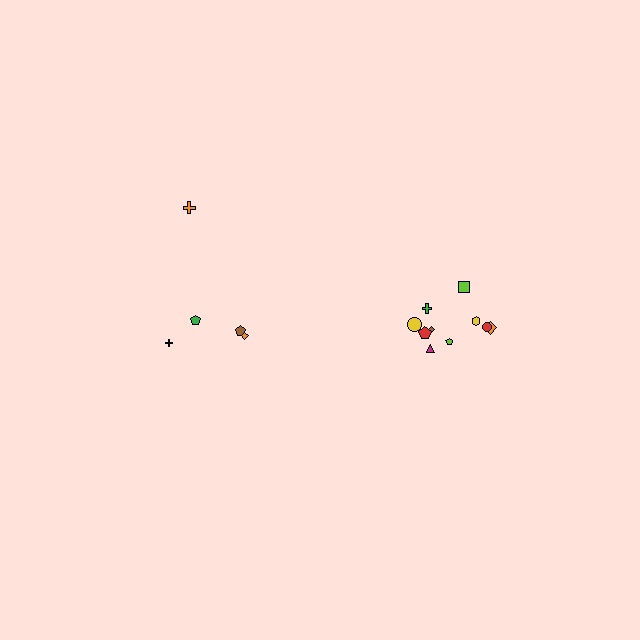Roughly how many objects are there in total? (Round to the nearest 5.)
Roughly 15 objects in total.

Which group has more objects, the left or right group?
The right group.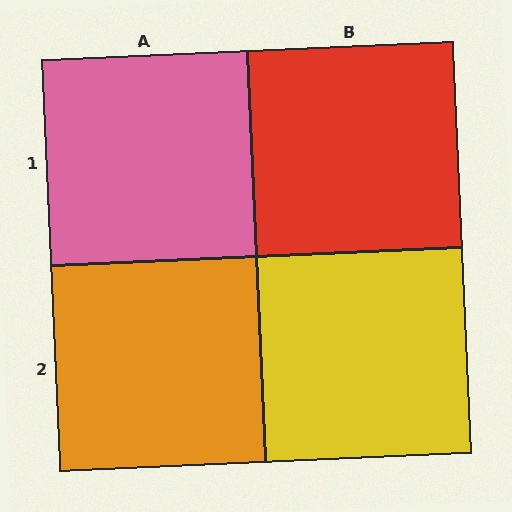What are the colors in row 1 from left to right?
Pink, red.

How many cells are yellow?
1 cell is yellow.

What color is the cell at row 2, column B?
Yellow.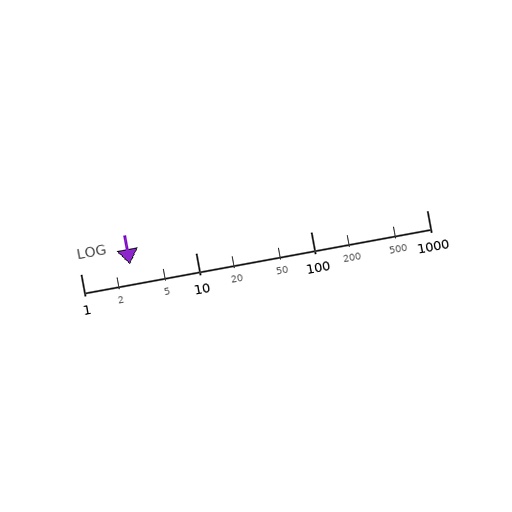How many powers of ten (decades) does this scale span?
The scale spans 3 decades, from 1 to 1000.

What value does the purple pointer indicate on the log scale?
The pointer indicates approximately 2.7.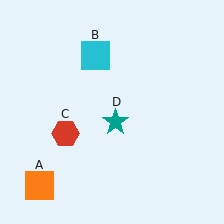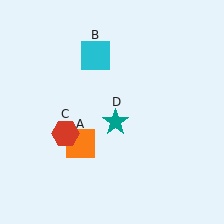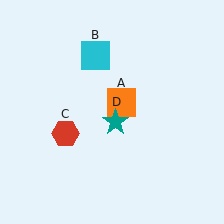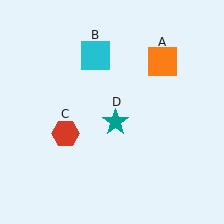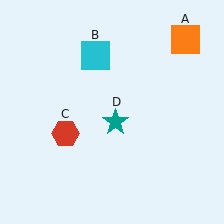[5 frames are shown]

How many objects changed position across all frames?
1 object changed position: orange square (object A).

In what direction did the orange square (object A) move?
The orange square (object A) moved up and to the right.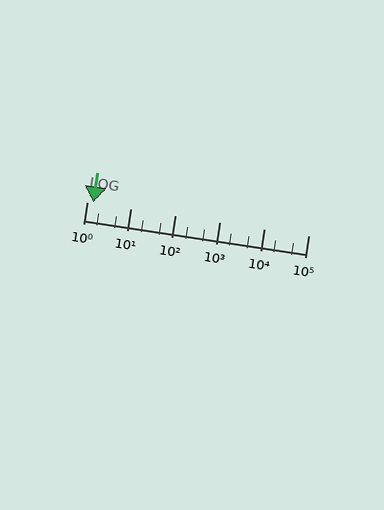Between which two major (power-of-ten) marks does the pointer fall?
The pointer is between 1 and 10.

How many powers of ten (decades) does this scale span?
The scale spans 5 decades, from 1 to 100000.